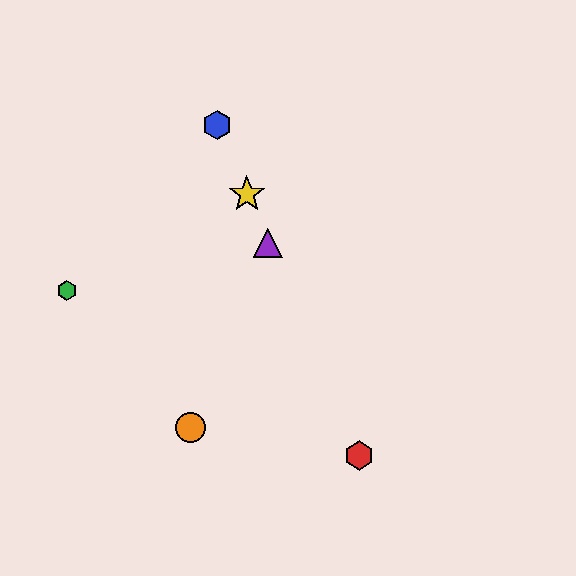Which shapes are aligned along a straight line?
The red hexagon, the blue hexagon, the yellow star, the purple triangle are aligned along a straight line.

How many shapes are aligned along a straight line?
4 shapes (the red hexagon, the blue hexagon, the yellow star, the purple triangle) are aligned along a straight line.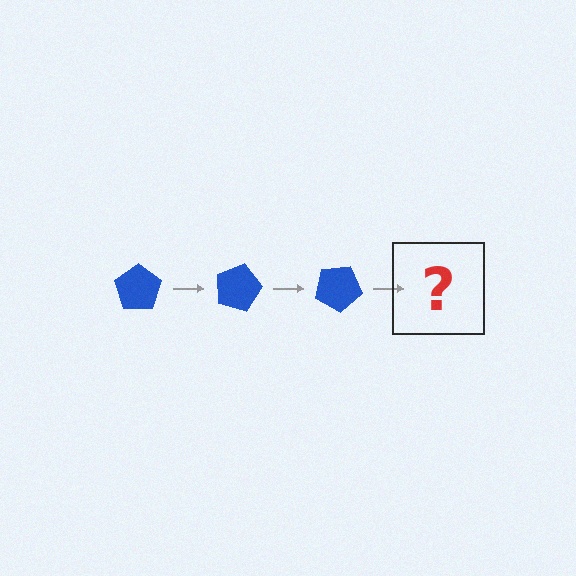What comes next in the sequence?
The next element should be a blue pentagon rotated 45 degrees.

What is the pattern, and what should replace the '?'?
The pattern is that the pentagon rotates 15 degrees each step. The '?' should be a blue pentagon rotated 45 degrees.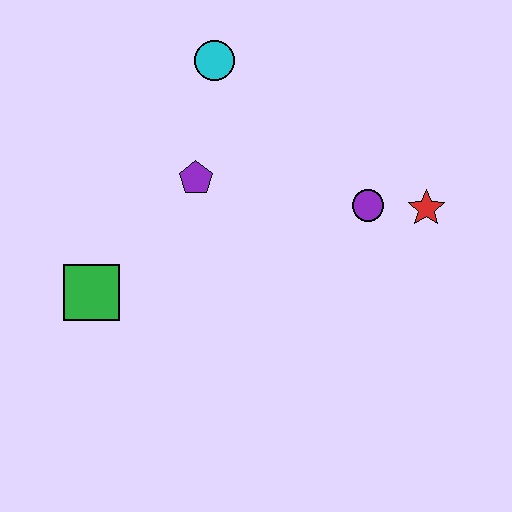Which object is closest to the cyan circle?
The purple pentagon is closest to the cyan circle.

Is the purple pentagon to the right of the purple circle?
No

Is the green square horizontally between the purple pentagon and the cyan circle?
No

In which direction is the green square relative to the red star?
The green square is to the left of the red star.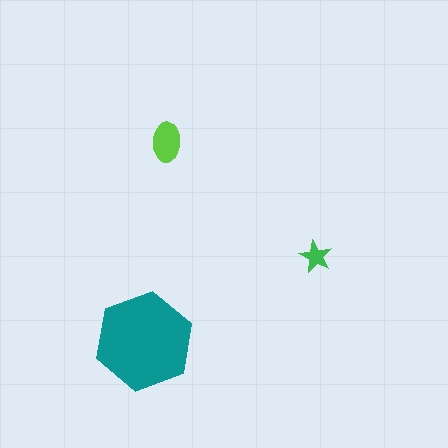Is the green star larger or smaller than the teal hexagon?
Smaller.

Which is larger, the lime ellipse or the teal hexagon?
The teal hexagon.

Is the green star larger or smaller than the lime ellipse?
Smaller.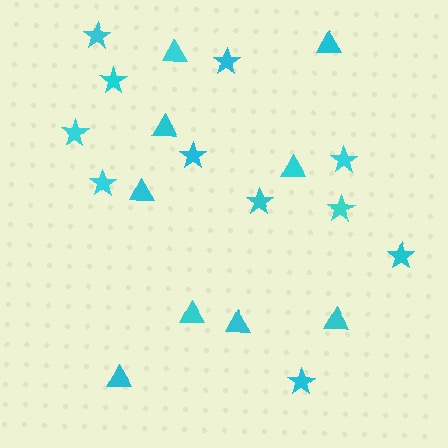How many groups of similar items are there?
There are 2 groups: one group of triangles (9) and one group of stars (11).